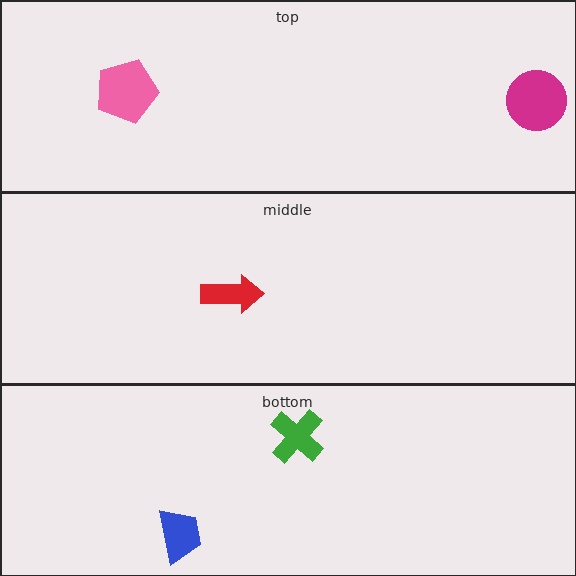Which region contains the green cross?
The bottom region.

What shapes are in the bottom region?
The green cross, the blue trapezoid.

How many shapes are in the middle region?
1.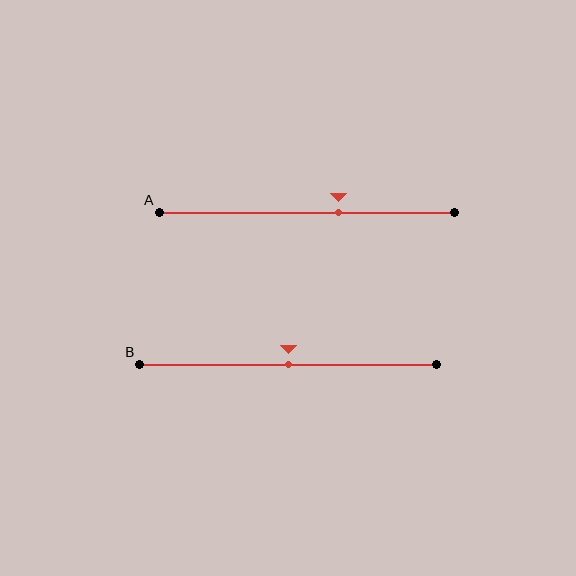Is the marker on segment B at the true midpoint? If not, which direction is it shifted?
Yes, the marker on segment B is at the true midpoint.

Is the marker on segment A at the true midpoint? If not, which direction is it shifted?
No, the marker on segment A is shifted to the right by about 11% of the segment length.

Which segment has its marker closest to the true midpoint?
Segment B has its marker closest to the true midpoint.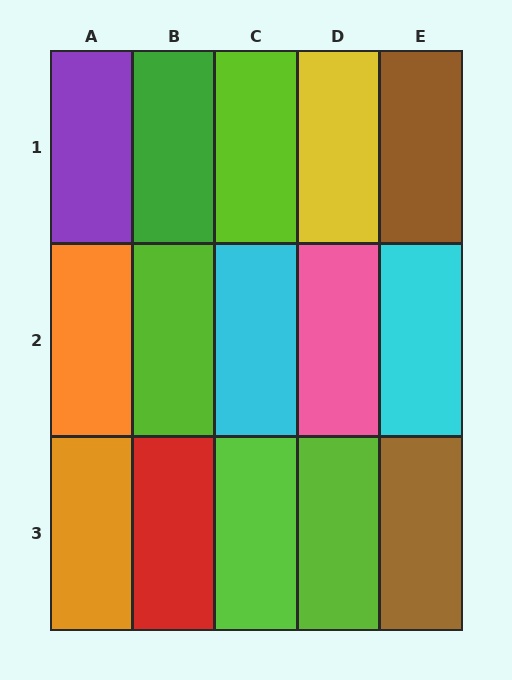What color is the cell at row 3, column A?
Orange.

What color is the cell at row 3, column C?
Lime.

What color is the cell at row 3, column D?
Lime.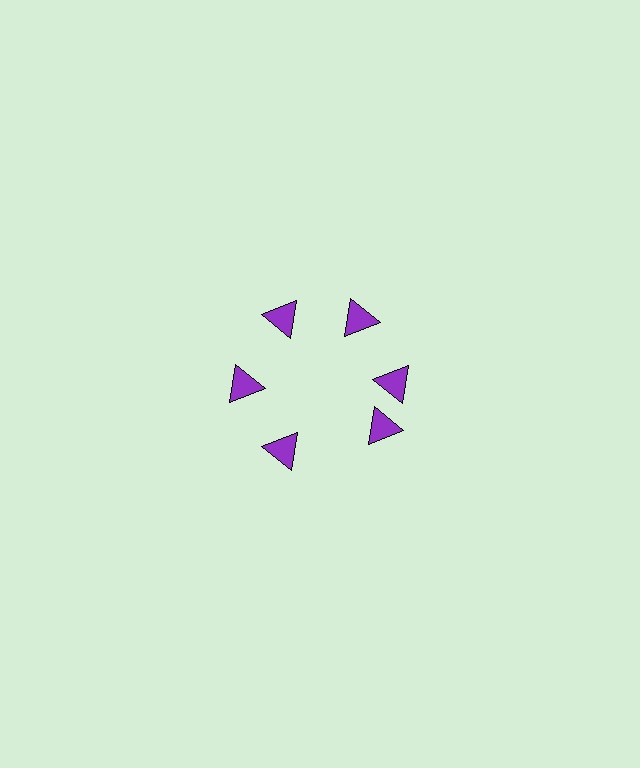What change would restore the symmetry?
The symmetry would be restored by rotating it back into even spacing with its neighbors so that all 6 triangles sit at equal angles and equal distance from the center.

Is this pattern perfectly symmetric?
No. The 6 purple triangles are arranged in a ring, but one element near the 5 o'clock position is rotated out of alignment along the ring, breaking the 6-fold rotational symmetry.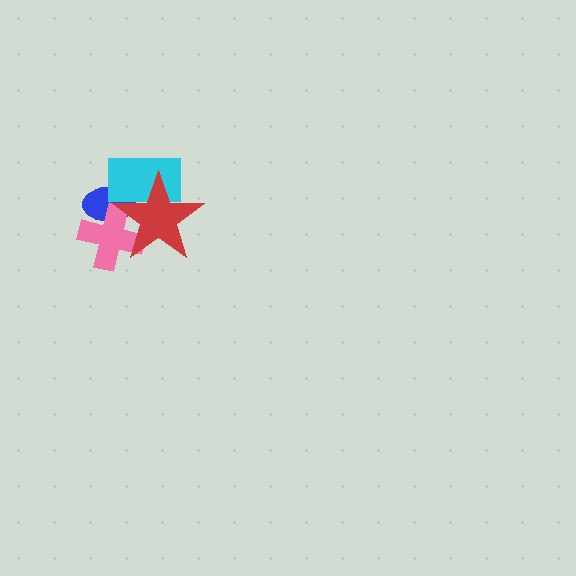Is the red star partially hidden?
No, no other shape covers it.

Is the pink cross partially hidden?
Yes, it is partially covered by another shape.